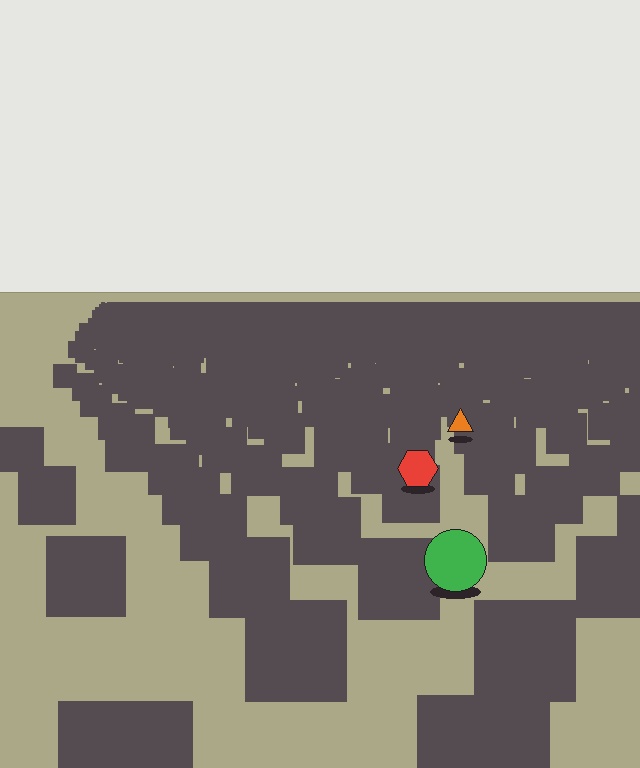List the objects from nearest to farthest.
From nearest to farthest: the green circle, the red hexagon, the orange triangle.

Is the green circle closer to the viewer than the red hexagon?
Yes. The green circle is closer — you can tell from the texture gradient: the ground texture is coarser near it.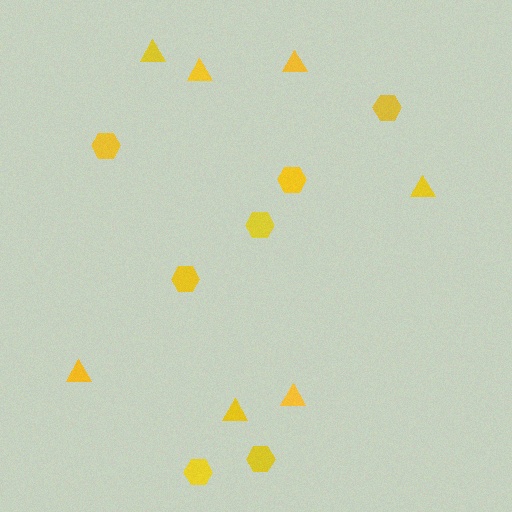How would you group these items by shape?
There are 2 groups: one group of hexagons (7) and one group of triangles (7).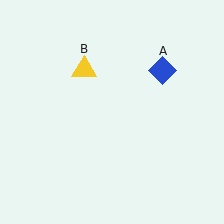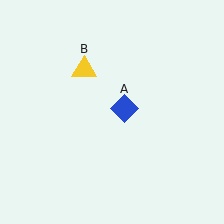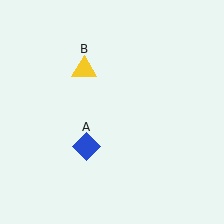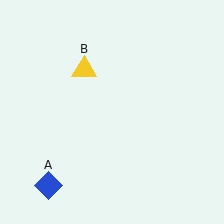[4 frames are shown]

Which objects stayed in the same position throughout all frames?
Yellow triangle (object B) remained stationary.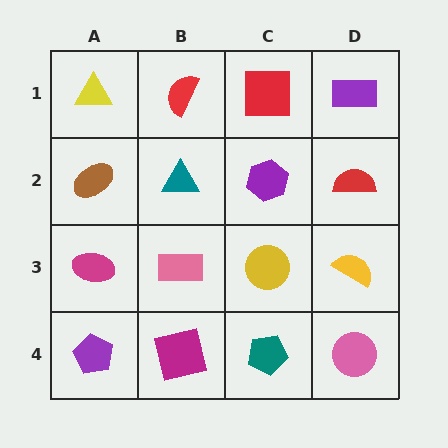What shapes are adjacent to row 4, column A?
A magenta ellipse (row 3, column A), a magenta square (row 4, column B).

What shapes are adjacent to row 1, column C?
A purple hexagon (row 2, column C), a red semicircle (row 1, column B), a purple rectangle (row 1, column D).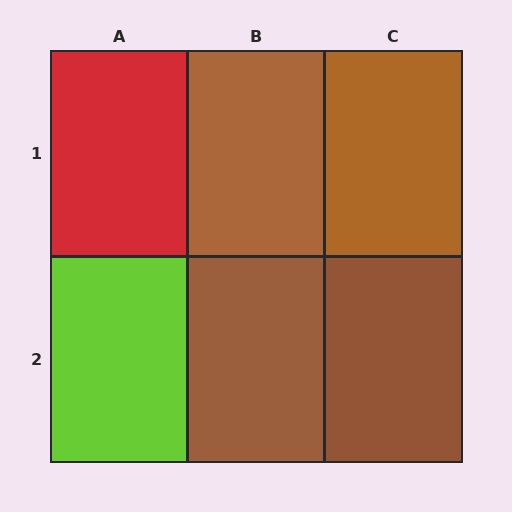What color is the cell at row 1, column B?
Brown.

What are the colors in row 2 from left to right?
Lime, brown, brown.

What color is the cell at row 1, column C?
Brown.